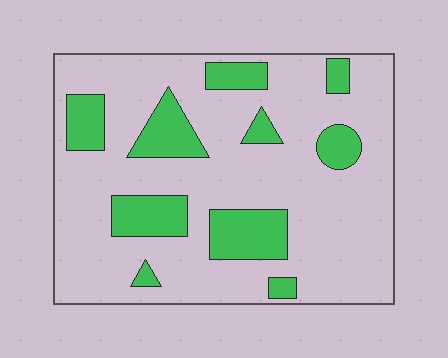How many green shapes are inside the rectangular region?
10.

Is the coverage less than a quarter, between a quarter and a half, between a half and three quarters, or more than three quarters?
Less than a quarter.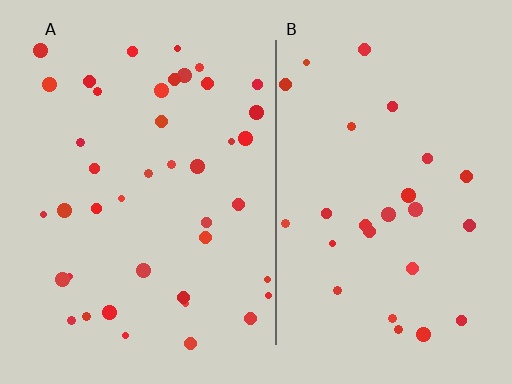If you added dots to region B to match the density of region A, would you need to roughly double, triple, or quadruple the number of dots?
Approximately double.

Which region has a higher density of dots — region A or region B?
A (the left).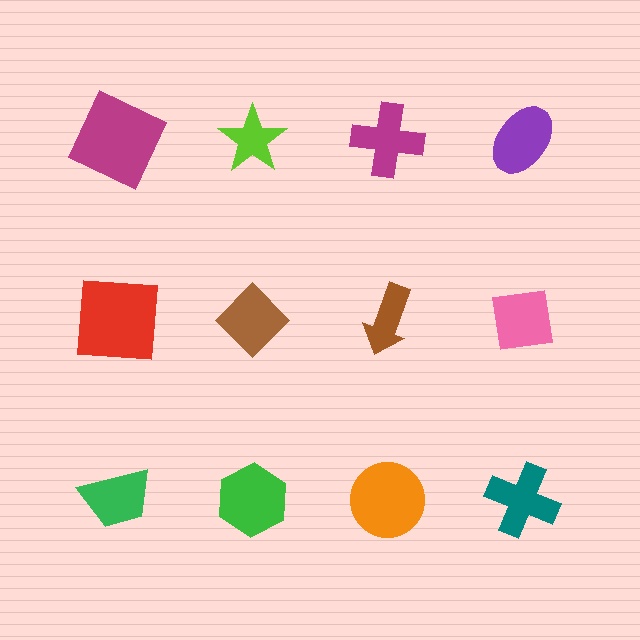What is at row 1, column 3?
A magenta cross.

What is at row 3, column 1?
A green trapezoid.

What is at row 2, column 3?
A brown arrow.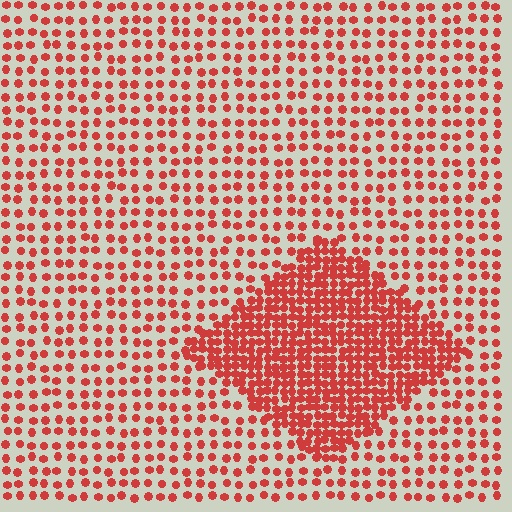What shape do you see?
I see a diamond.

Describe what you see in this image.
The image contains small red elements arranged at two different densities. A diamond-shaped region is visible where the elements are more densely packed than the surrounding area.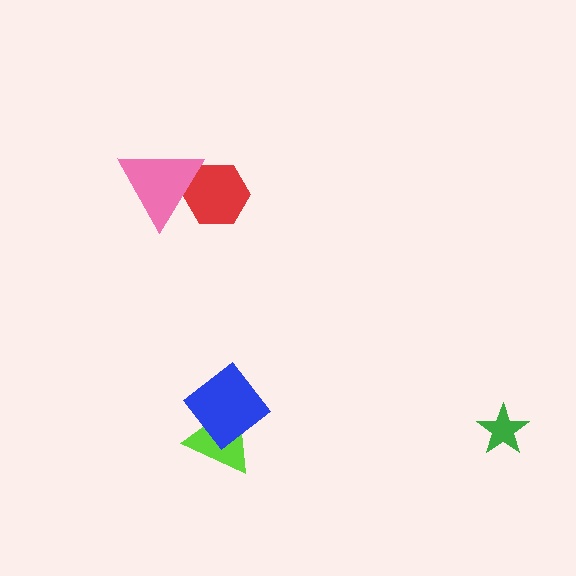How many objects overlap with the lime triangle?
1 object overlaps with the lime triangle.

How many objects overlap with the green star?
0 objects overlap with the green star.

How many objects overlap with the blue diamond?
1 object overlaps with the blue diamond.